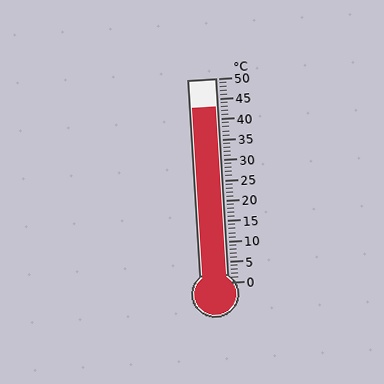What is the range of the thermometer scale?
The thermometer scale ranges from 0°C to 50°C.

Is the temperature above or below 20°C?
The temperature is above 20°C.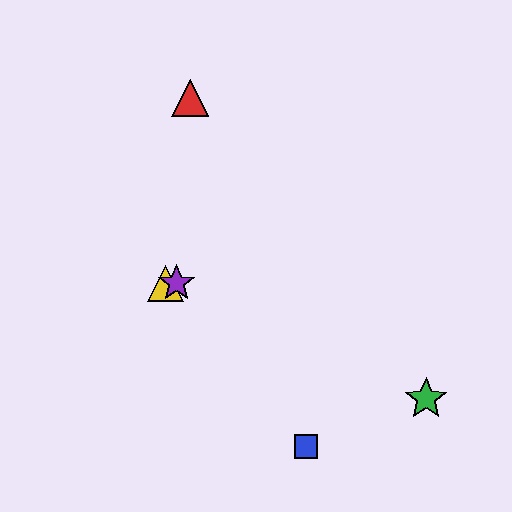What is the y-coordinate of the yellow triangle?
The yellow triangle is at y≈283.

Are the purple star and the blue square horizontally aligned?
No, the purple star is at y≈283 and the blue square is at y≈446.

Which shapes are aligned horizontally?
The yellow triangle, the purple star are aligned horizontally.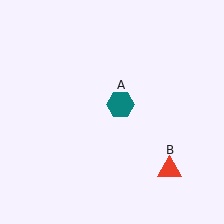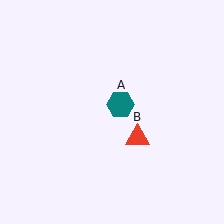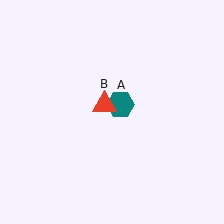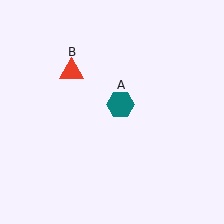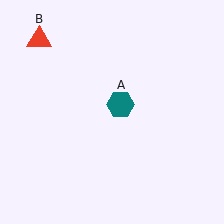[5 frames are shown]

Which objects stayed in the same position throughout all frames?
Teal hexagon (object A) remained stationary.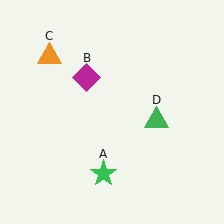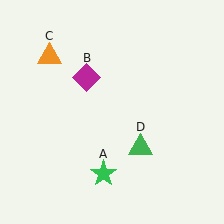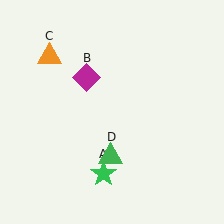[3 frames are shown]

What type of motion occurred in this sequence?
The green triangle (object D) rotated clockwise around the center of the scene.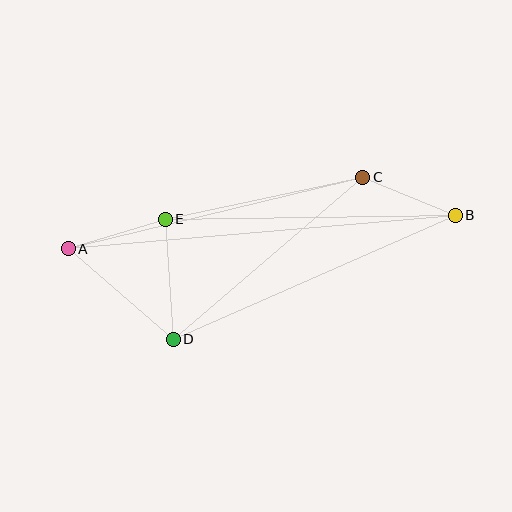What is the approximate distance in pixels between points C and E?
The distance between C and E is approximately 202 pixels.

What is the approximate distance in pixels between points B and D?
The distance between B and D is approximately 308 pixels.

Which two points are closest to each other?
Points B and C are closest to each other.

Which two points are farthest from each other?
Points A and B are farthest from each other.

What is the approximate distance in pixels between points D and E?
The distance between D and E is approximately 120 pixels.